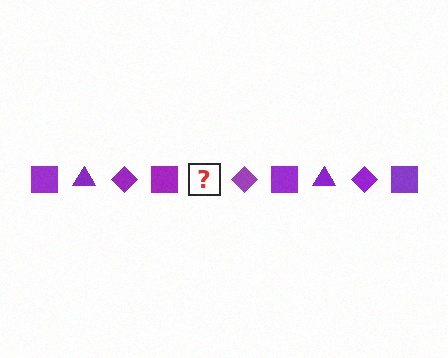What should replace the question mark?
The question mark should be replaced with a purple triangle.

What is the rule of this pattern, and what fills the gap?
The rule is that the pattern cycles through square, triangle, diamond shapes in purple. The gap should be filled with a purple triangle.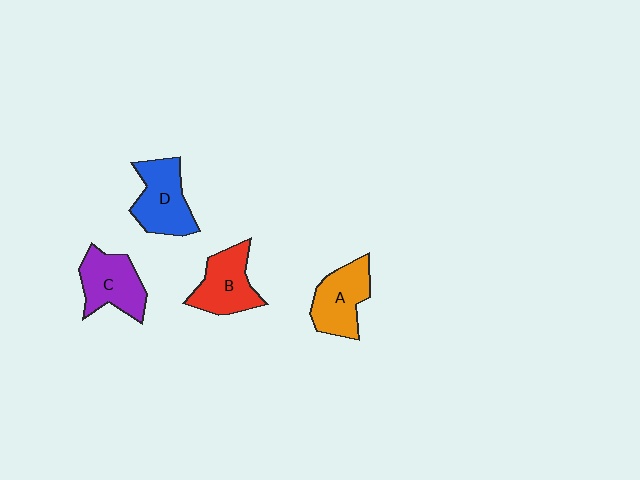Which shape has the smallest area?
Shape B (red).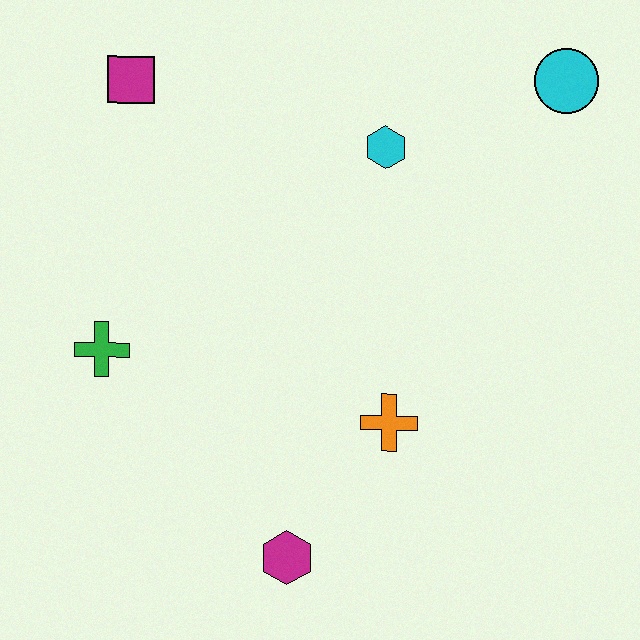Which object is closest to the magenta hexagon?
The orange cross is closest to the magenta hexagon.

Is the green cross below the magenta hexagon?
No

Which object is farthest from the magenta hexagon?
The cyan circle is farthest from the magenta hexagon.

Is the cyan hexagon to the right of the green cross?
Yes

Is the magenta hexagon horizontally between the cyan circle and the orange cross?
No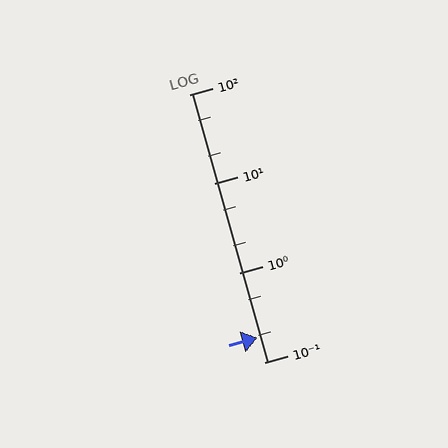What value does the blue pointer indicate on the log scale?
The pointer indicates approximately 0.19.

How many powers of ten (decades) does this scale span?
The scale spans 3 decades, from 0.1 to 100.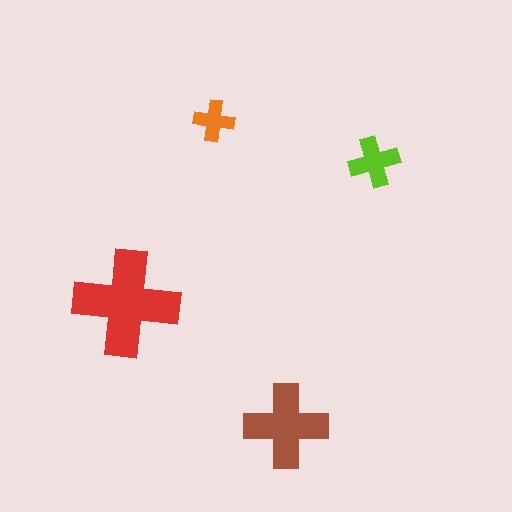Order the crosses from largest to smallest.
the red one, the brown one, the lime one, the orange one.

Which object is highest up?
The orange cross is topmost.